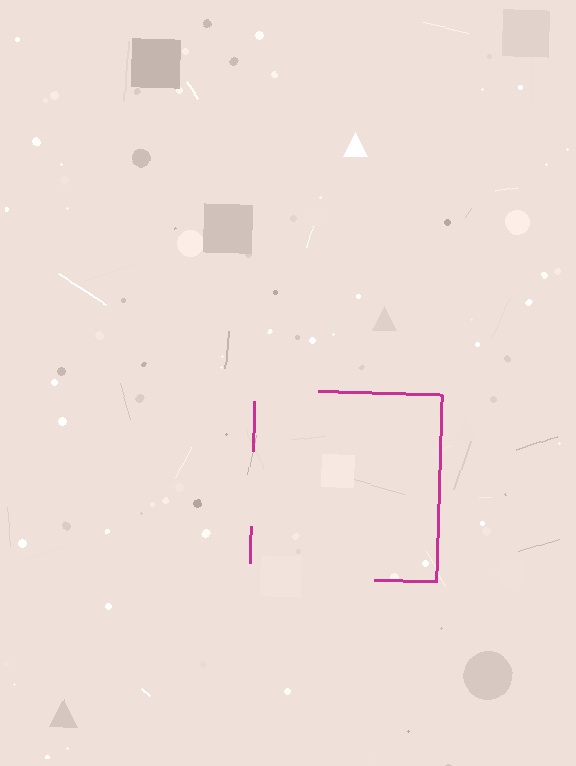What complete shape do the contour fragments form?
The contour fragments form a square.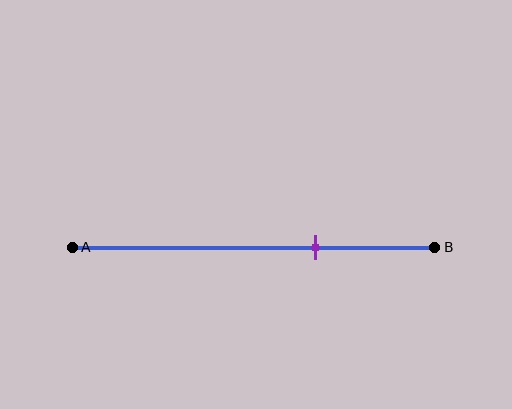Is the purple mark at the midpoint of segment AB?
No, the mark is at about 65% from A, not at the 50% midpoint.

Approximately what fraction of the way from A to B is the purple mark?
The purple mark is approximately 65% of the way from A to B.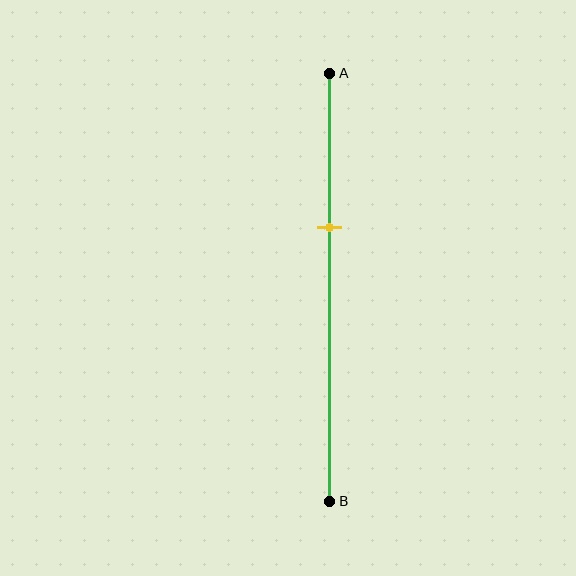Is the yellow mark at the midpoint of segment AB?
No, the mark is at about 35% from A, not at the 50% midpoint.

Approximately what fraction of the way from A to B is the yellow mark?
The yellow mark is approximately 35% of the way from A to B.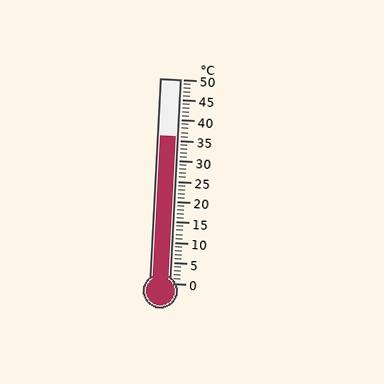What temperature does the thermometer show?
The thermometer shows approximately 36°C.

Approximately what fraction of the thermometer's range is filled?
The thermometer is filled to approximately 70% of its range.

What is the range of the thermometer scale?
The thermometer scale ranges from 0°C to 50°C.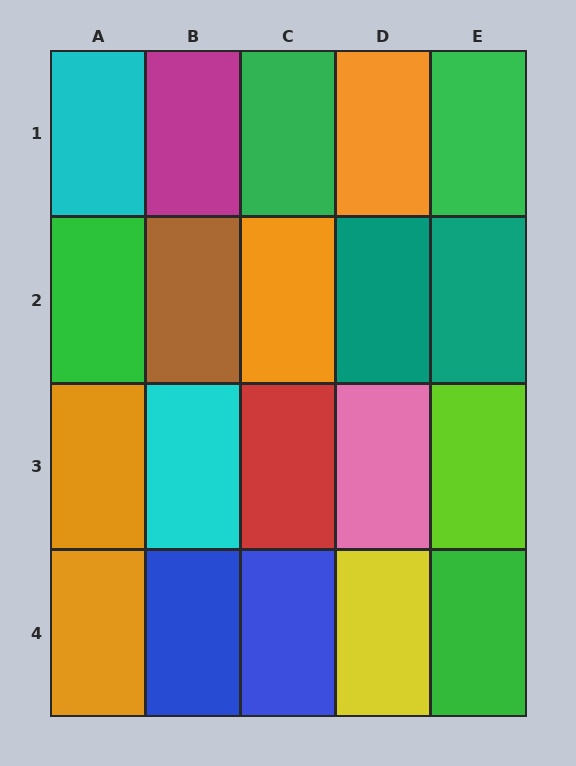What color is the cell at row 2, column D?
Teal.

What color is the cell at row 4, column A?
Orange.